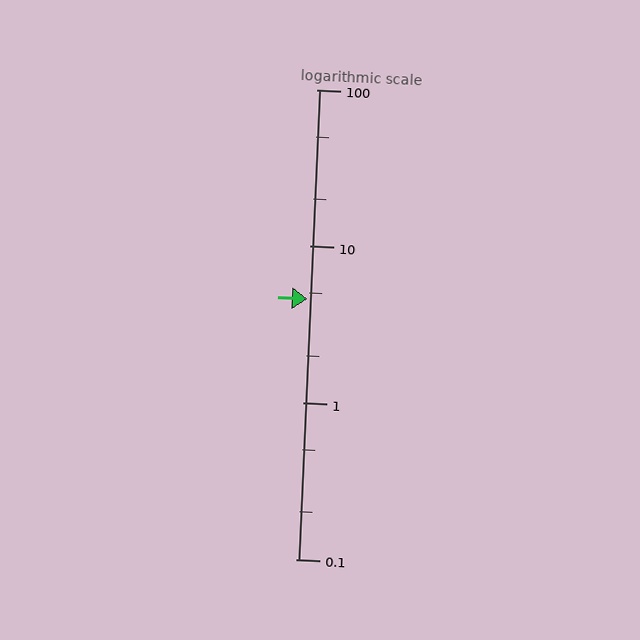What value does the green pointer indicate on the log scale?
The pointer indicates approximately 4.6.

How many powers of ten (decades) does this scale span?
The scale spans 3 decades, from 0.1 to 100.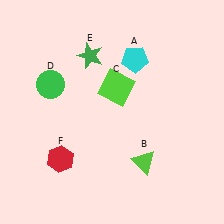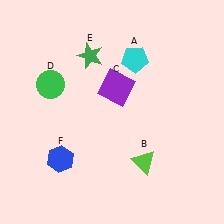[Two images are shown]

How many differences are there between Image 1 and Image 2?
There are 2 differences between the two images.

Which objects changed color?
C changed from lime to purple. F changed from red to blue.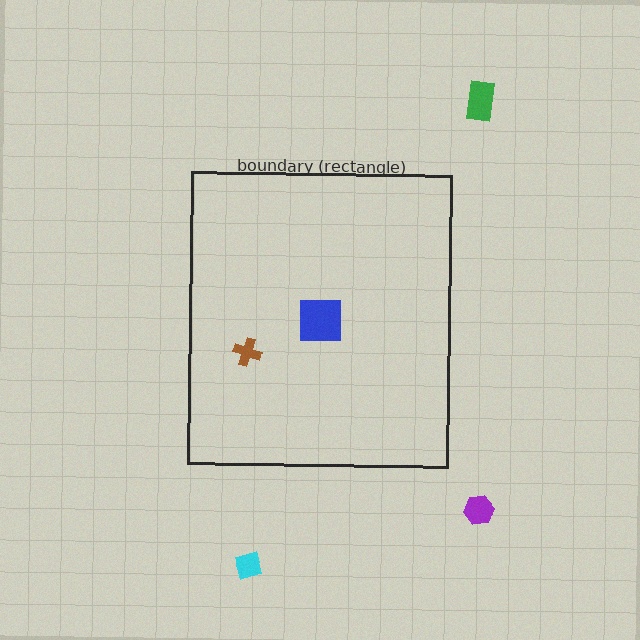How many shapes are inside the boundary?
2 inside, 3 outside.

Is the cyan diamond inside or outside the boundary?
Outside.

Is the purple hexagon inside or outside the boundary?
Outside.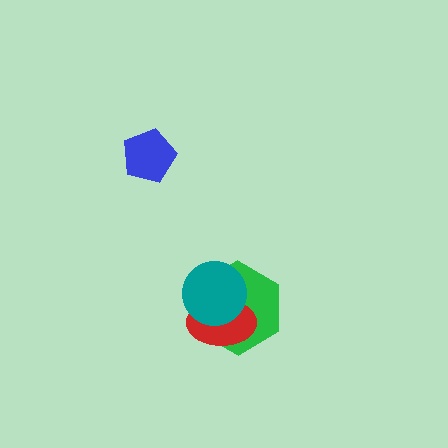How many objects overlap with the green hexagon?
2 objects overlap with the green hexagon.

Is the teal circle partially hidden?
No, no other shape covers it.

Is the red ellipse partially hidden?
Yes, it is partially covered by another shape.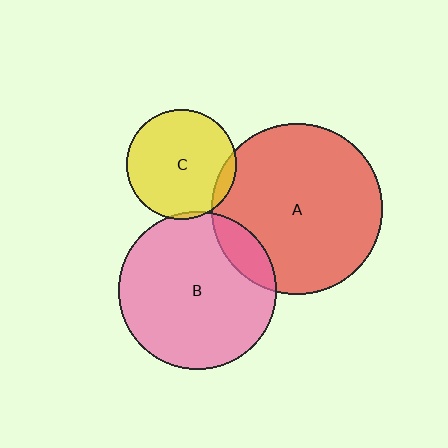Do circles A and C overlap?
Yes.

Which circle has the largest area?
Circle A (red).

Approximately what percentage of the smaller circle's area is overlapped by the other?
Approximately 5%.